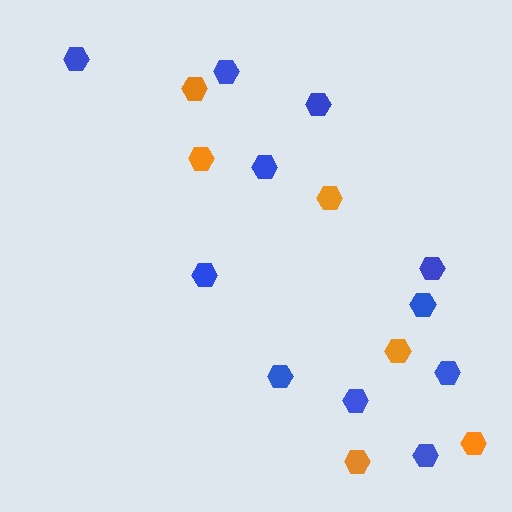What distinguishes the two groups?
There are 2 groups: one group of orange hexagons (6) and one group of blue hexagons (11).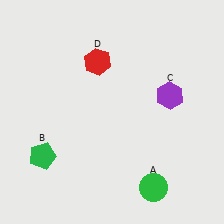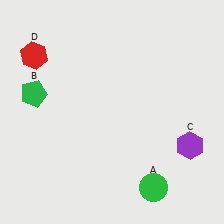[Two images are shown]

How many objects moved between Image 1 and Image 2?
3 objects moved between the two images.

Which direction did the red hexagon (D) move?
The red hexagon (D) moved left.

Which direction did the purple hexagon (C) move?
The purple hexagon (C) moved down.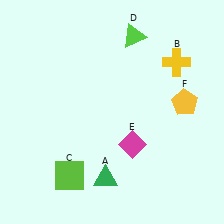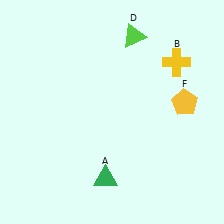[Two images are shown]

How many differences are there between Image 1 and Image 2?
There are 2 differences between the two images.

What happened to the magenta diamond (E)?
The magenta diamond (E) was removed in Image 2. It was in the bottom-right area of Image 1.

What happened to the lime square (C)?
The lime square (C) was removed in Image 2. It was in the bottom-left area of Image 1.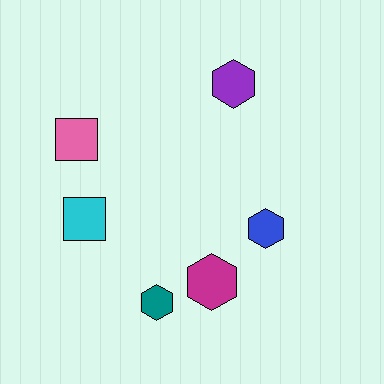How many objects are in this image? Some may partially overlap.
There are 6 objects.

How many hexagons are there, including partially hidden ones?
There are 4 hexagons.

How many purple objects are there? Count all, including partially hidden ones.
There is 1 purple object.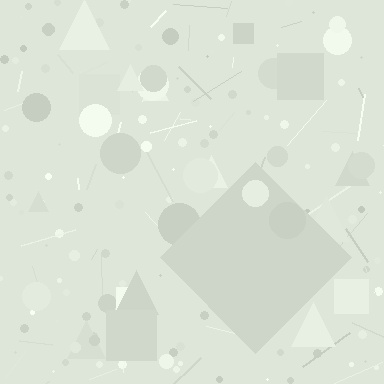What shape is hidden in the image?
A diamond is hidden in the image.